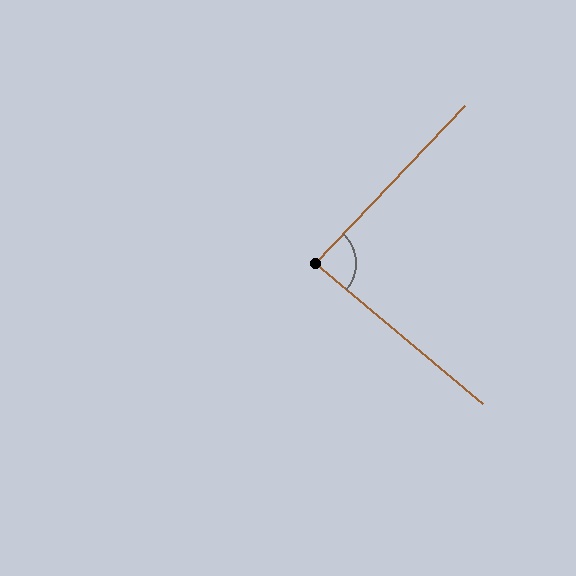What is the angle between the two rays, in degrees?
Approximately 87 degrees.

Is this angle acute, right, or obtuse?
It is approximately a right angle.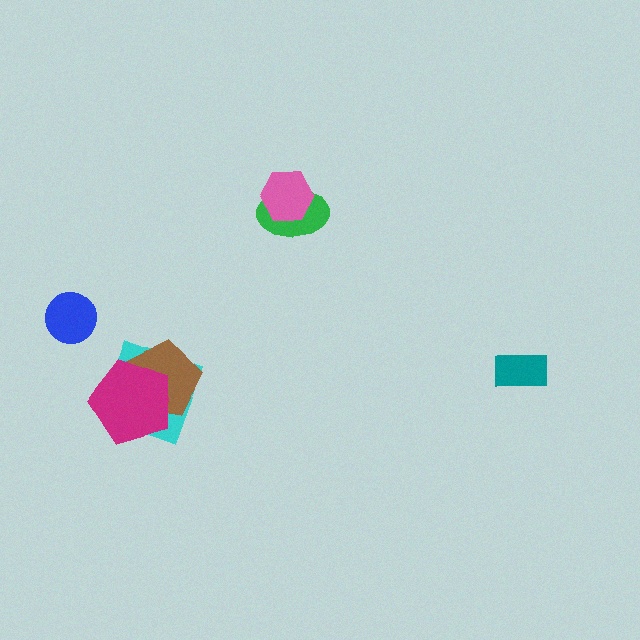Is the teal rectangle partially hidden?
No, no other shape covers it.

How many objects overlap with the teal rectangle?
0 objects overlap with the teal rectangle.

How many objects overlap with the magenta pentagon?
2 objects overlap with the magenta pentagon.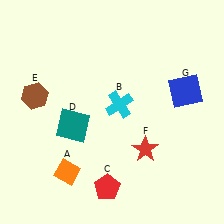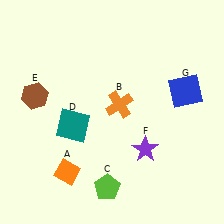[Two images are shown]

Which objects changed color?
B changed from cyan to orange. C changed from red to lime. F changed from red to purple.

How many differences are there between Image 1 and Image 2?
There are 3 differences between the two images.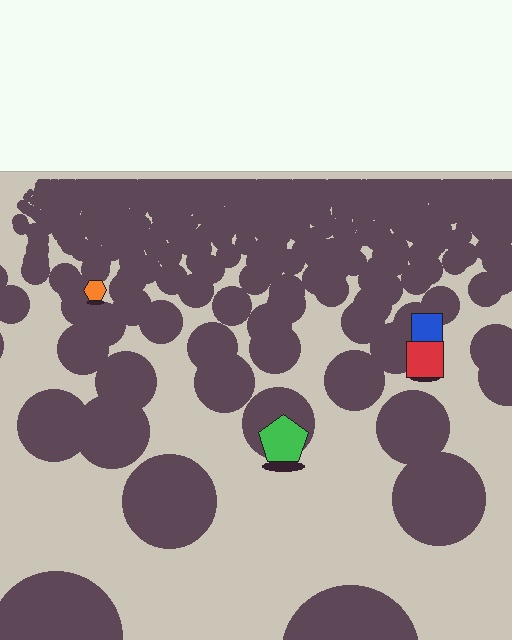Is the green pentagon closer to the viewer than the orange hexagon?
Yes. The green pentagon is closer — you can tell from the texture gradient: the ground texture is coarser near it.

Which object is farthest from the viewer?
The orange hexagon is farthest from the viewer. It appears smaller and the ground texture around it is denser.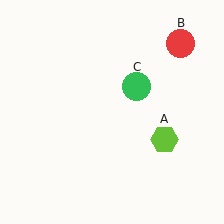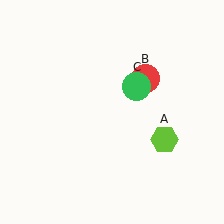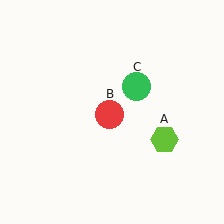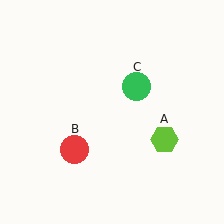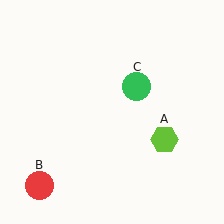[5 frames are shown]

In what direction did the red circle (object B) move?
The red circle (object B) moved down and to the left.